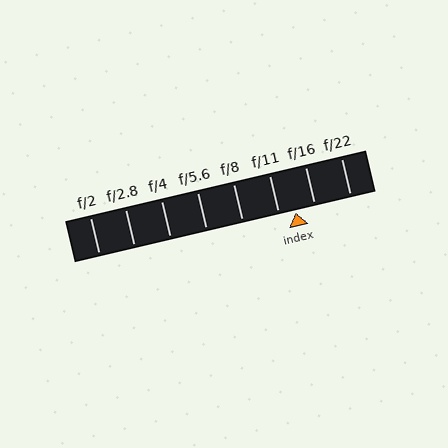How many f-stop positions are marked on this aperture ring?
There are 8 f-stop positions marked.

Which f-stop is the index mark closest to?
The index mark is closest to f/11.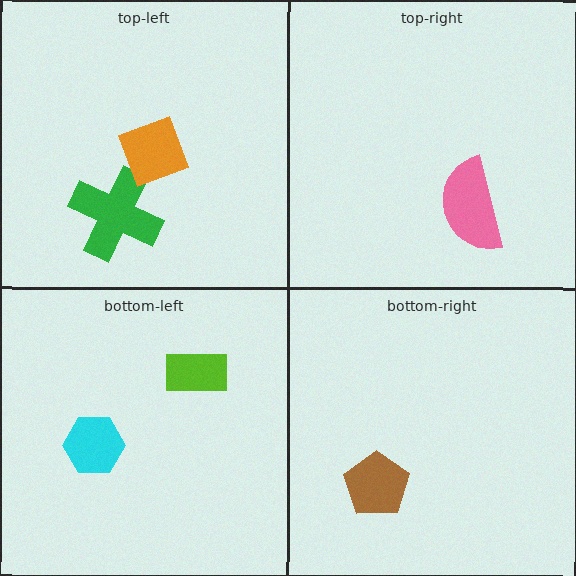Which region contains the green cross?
The top-left region.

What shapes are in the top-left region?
The green cross, the orange diamond.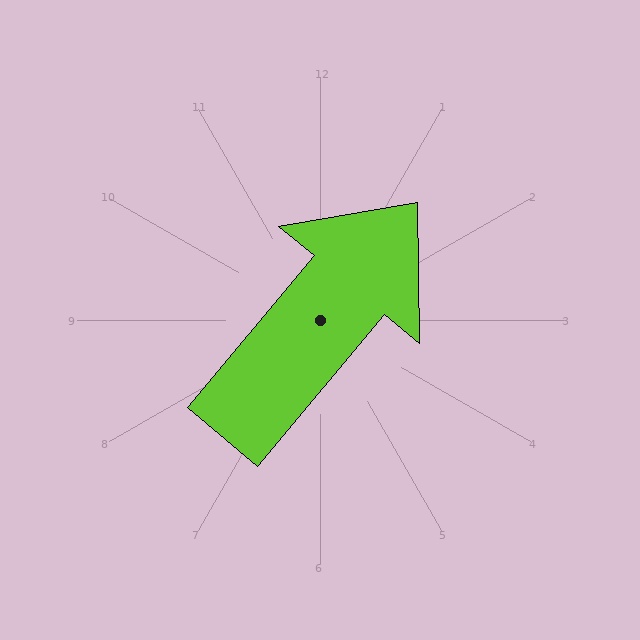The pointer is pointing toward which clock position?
Roughly 1 o'clock.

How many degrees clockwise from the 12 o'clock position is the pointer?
Approximately 40 degrees.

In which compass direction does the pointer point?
Northeast.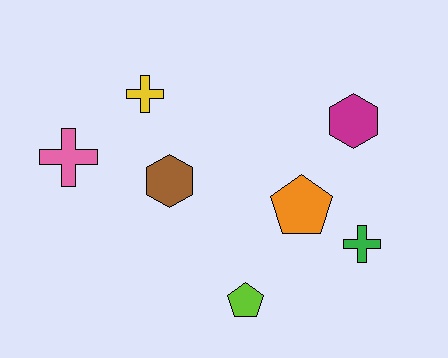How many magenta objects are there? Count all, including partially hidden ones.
There is 1 magenta object.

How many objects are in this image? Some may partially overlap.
There are 7 objects.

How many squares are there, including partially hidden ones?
There are no squares.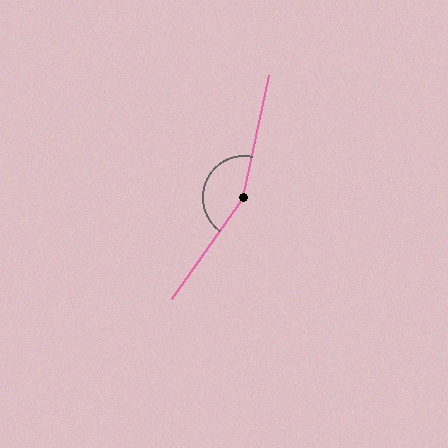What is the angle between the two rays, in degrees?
Approximately 157 degrees.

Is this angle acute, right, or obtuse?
It is obtuse.